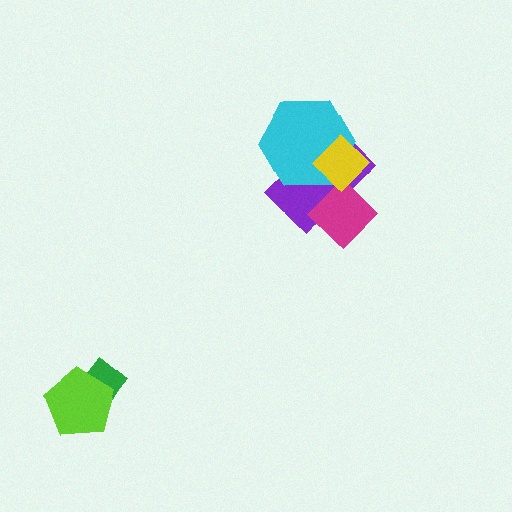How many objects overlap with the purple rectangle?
3 objects overlap with the purple rectangle.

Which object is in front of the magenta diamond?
The yellow diamond is in front of the magenta diamond.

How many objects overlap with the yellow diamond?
3 objects overlap with the yellow diamond.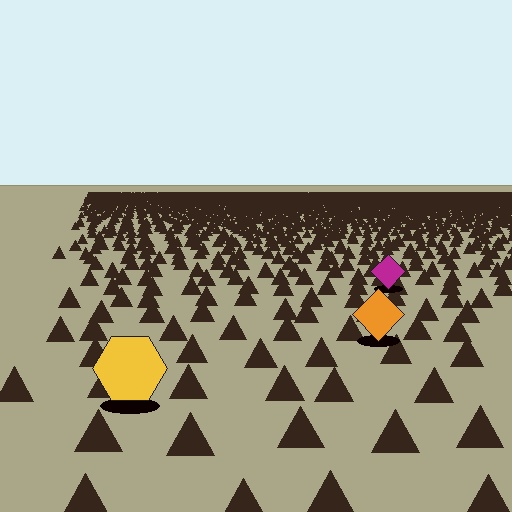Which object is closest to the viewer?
The yellow hexagon is closest. The texture marks near it are larger and more spread out.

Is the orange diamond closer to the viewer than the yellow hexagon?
No. The yellow hexagon is closer — you can tell from the texture gradient: the ground texture is coarser near it.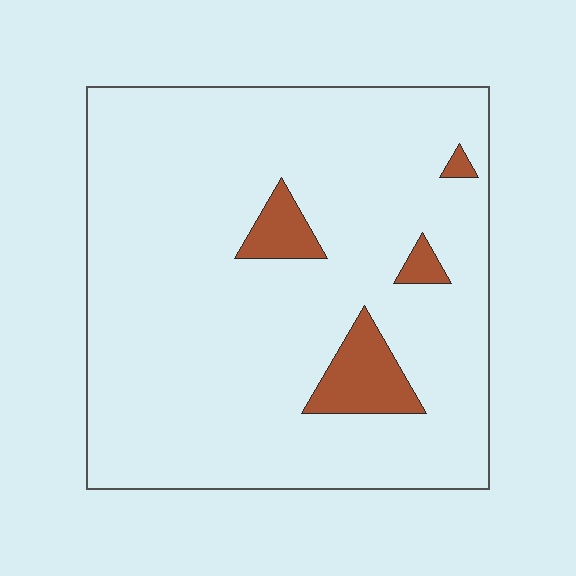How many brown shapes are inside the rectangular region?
4.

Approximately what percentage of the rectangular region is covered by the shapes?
Approximately 10%.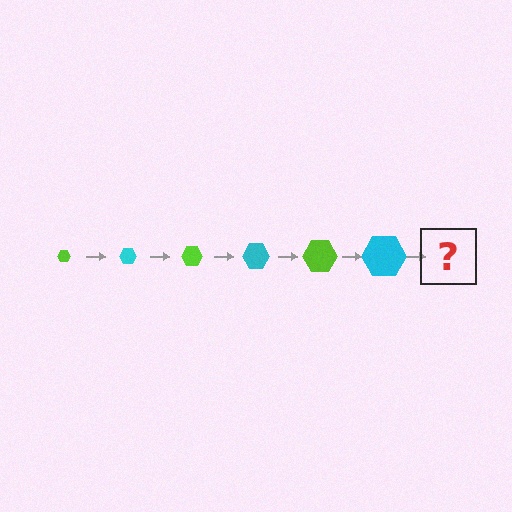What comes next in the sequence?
The next element should be a lime hexagon, larger than the previous one.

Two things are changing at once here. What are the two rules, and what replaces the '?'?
The two rules are that the hexagon grows larger each step and the color cycles through lime and cyan. The '?' should be a lime hexagon, larger than the previous one.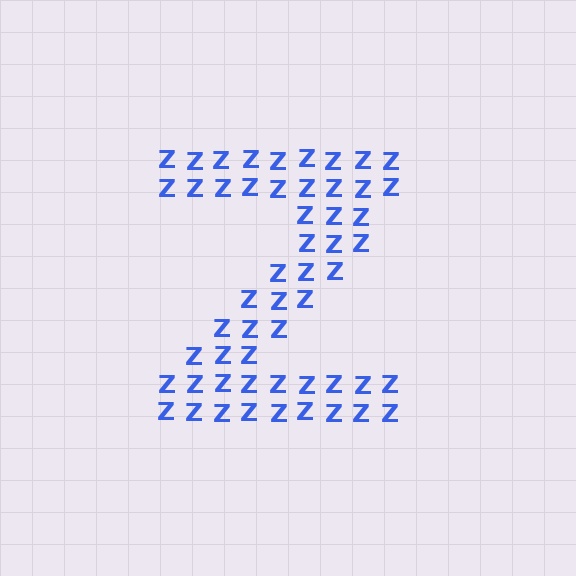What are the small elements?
The small elements are letter Z's.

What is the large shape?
The large shape is the letter Z.